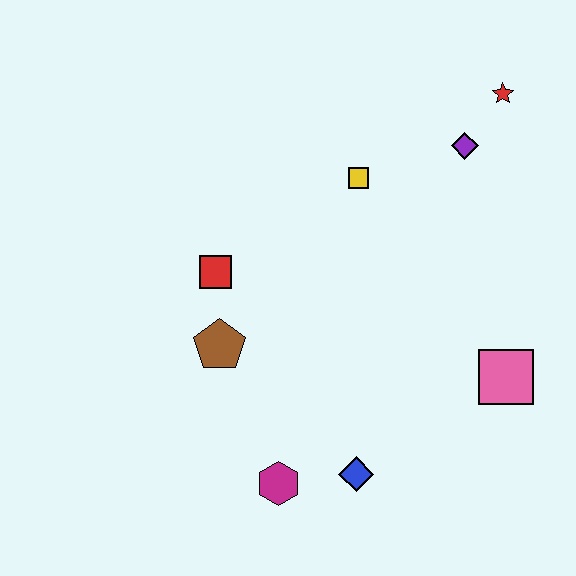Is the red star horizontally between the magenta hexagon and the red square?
No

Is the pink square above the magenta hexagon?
Yes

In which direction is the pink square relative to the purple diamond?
The pink square is below the purple diamond.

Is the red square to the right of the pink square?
No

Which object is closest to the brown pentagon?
The red square is closest to the brown pentagon.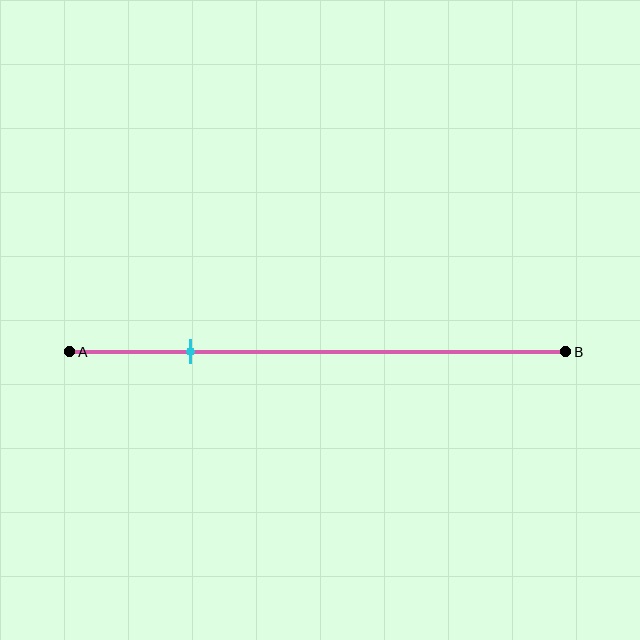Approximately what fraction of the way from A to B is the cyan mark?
The cyan mark is approximately 25% of the way from A to B.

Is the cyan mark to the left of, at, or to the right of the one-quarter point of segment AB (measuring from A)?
The cyan mark is approximately at the one-quarter point of segment AB.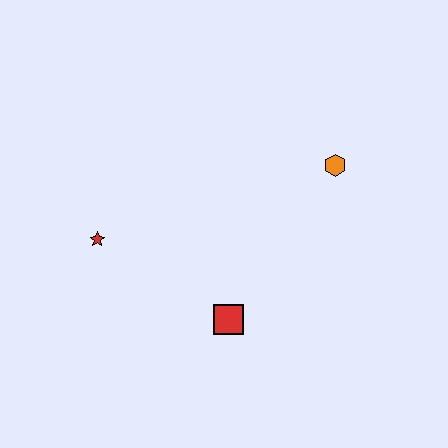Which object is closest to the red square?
The red star is closest to the red square.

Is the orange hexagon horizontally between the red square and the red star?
No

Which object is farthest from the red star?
The orange hexagon is farthest from the red star.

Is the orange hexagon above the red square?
Yes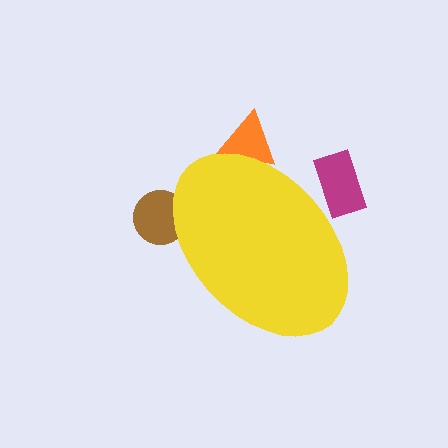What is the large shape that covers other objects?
A yellow ellipse.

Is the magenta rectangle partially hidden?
Yes, the magenta rectangle is partially hidden behind the yellow ellipse.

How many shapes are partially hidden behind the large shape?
3 shapes are partially hidden.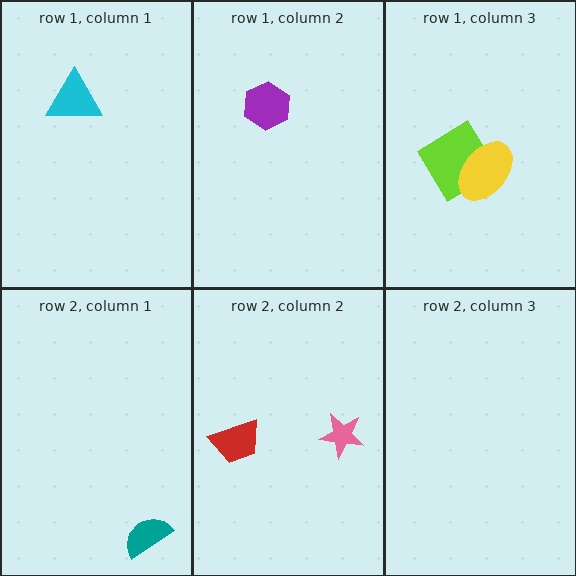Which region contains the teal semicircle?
The row 2, column 1 region.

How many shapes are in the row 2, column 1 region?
1.